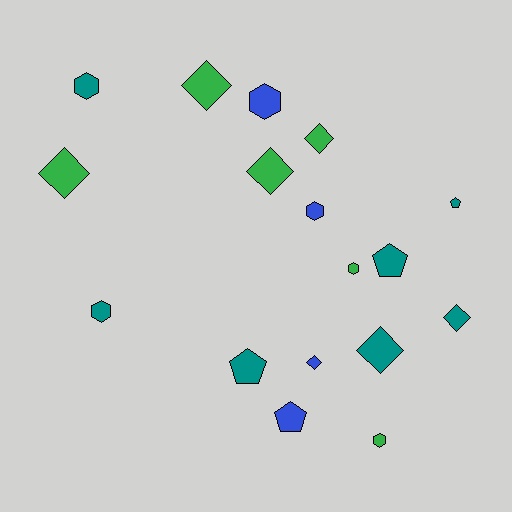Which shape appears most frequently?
Diamond, with 7 objects.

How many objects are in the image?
There are 17 objects.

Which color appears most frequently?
Teal, with 7 objects.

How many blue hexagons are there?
There are 2 blue hexagons.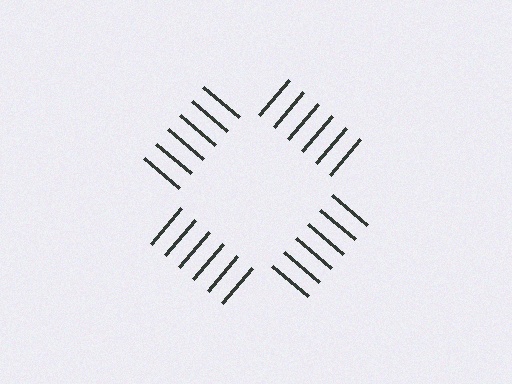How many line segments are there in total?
24 — 6 along each of the 4 edges.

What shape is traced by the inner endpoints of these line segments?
An illusory square — the line segments terminate on its edges but no continuous stroke is drawn.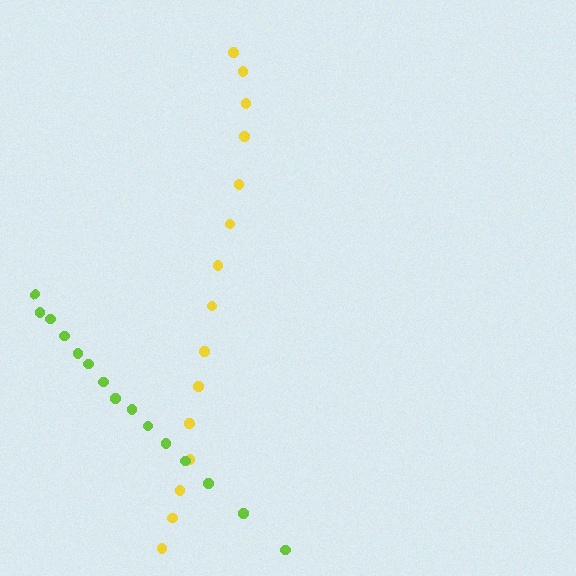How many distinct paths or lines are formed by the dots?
There are 2 distinct paths.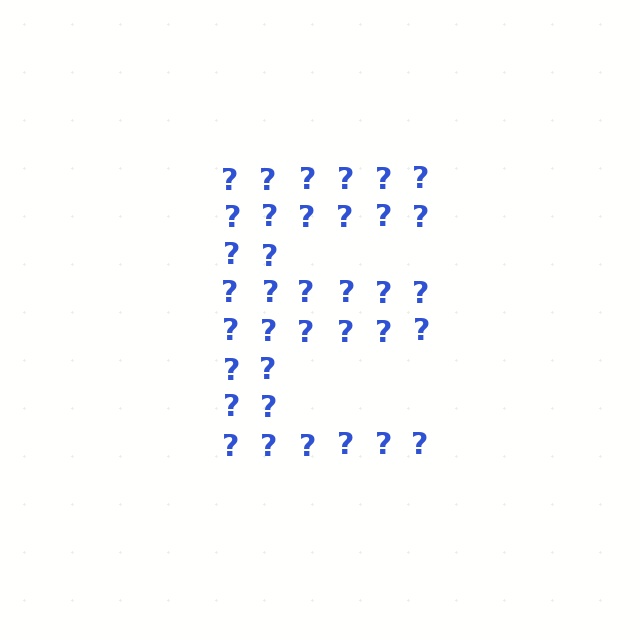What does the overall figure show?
The overall figure shows the letter E.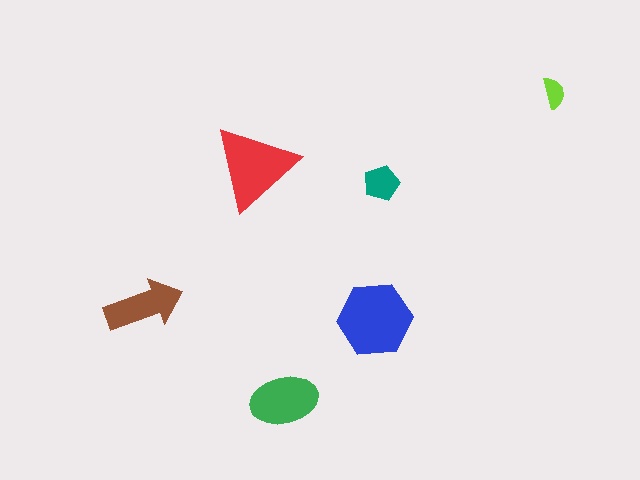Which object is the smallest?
The lime semicircle.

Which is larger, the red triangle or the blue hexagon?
The blue hexagon.